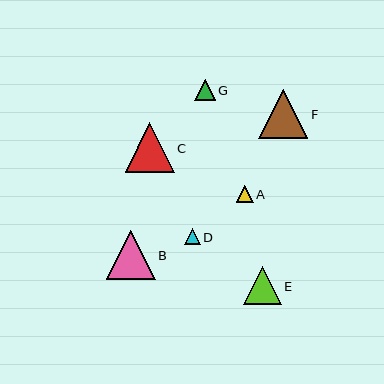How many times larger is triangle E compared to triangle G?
Triangle E is approximately 1.8 times the size of triangle G.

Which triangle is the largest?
Triangle C is the largest with a size of approximately 49 pixels.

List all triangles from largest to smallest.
From largest to smallest: C, F, B, E, G, A, D.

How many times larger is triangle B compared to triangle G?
Triangle B is approximately 2.3 times the size of triangle G.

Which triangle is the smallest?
Triangle D is the smallest with a size of approximately 16 pixels.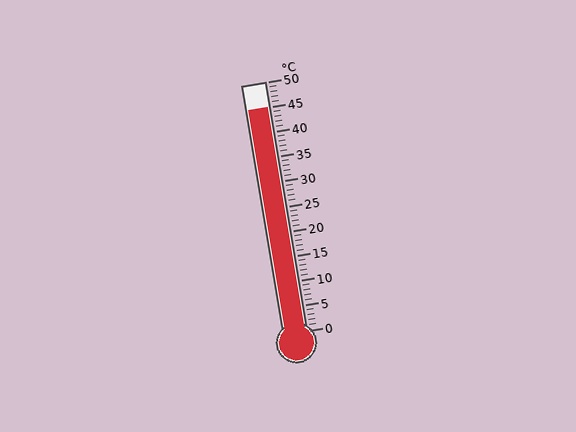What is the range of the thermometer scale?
The thermometer scale ranges from 0°C to 50°C.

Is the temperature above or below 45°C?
The temperature is at 45°C.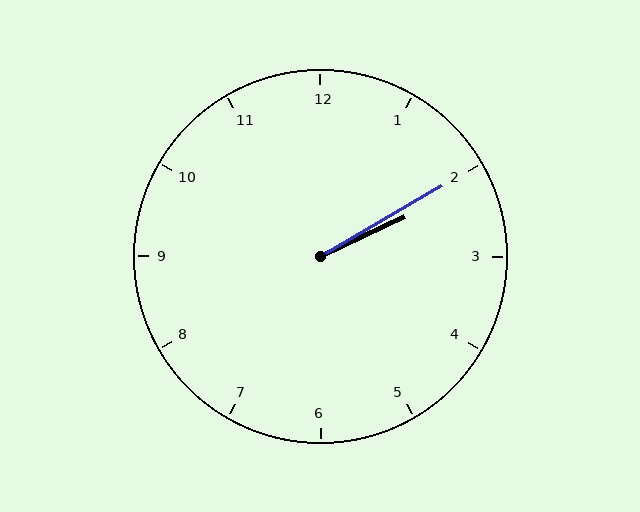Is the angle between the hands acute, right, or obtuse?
It is acute.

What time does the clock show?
2:10.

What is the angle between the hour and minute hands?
Approximately 5 degrees.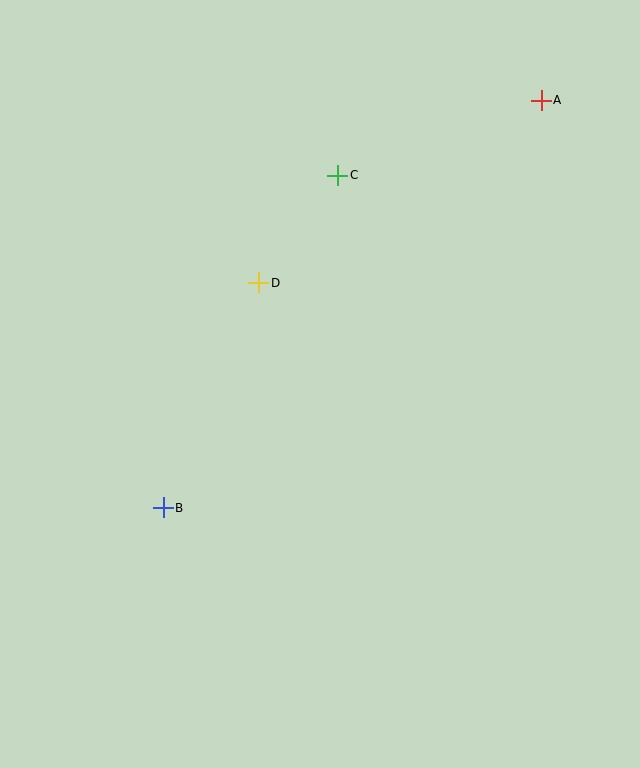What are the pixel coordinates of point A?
Point A is at (541, 100).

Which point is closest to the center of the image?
Point D at (259, 283) is closest to the center.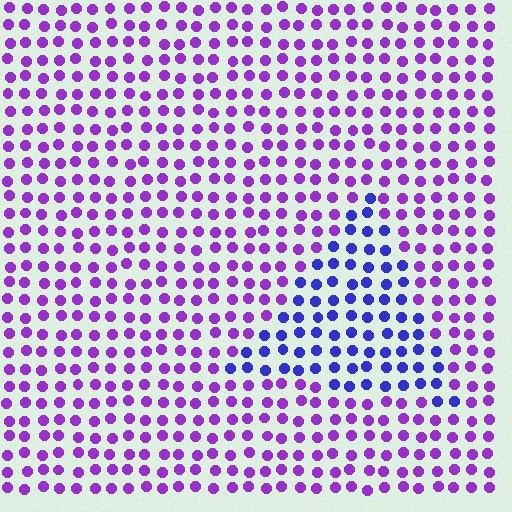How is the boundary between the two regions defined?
The boundary is defined purely by a slight shift in hue (about 41 degrees). Spacing, size, and orientation are identical on both sides.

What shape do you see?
I see a triangle.